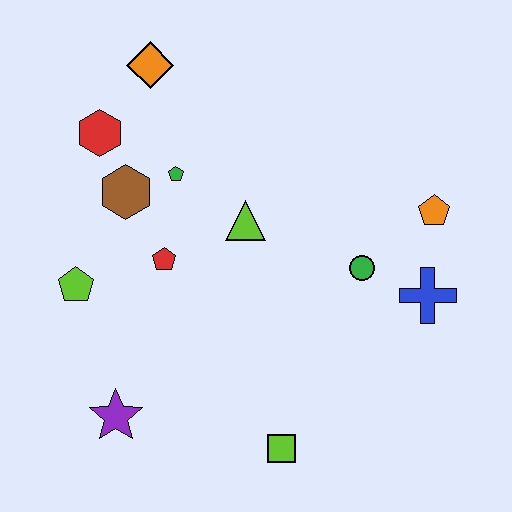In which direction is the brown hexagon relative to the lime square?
The brown hexagon is above the lime square.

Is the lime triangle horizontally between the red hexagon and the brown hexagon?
No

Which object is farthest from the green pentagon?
The lime square is farthest from the green pentagon.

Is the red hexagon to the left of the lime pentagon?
No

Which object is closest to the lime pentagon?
The red pentagon is closest to the lime pentagon.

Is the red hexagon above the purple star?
Yes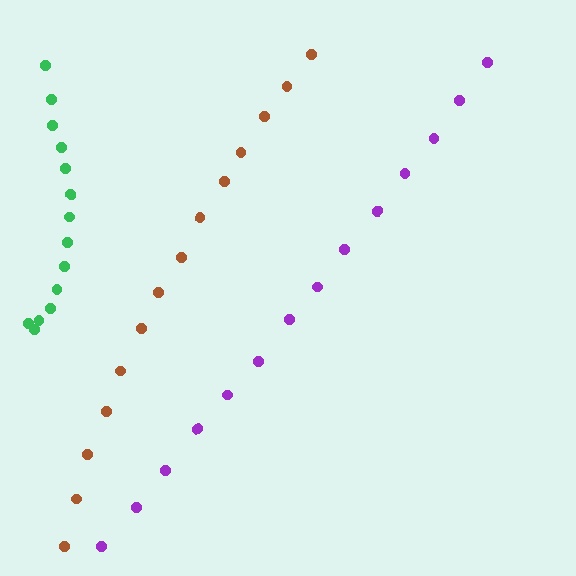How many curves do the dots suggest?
There are 3 distinct paths.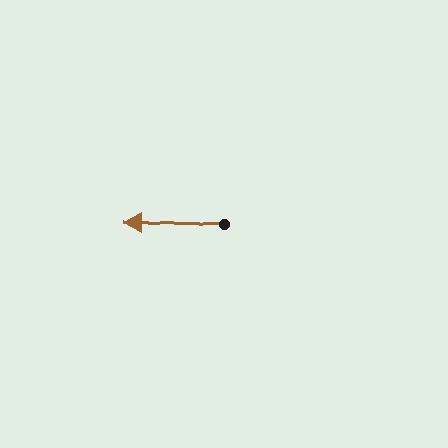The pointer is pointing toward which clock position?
Roughly 9 o'clock.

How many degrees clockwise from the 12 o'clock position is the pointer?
Approximately 272 degrees.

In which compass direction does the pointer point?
West.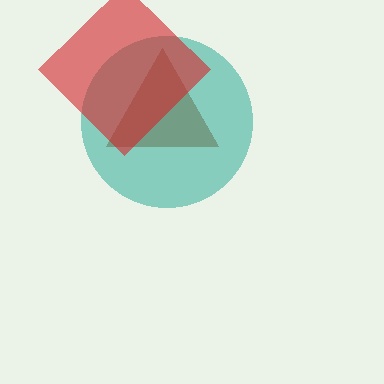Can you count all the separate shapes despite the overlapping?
Yes, there are 3 separate shapes.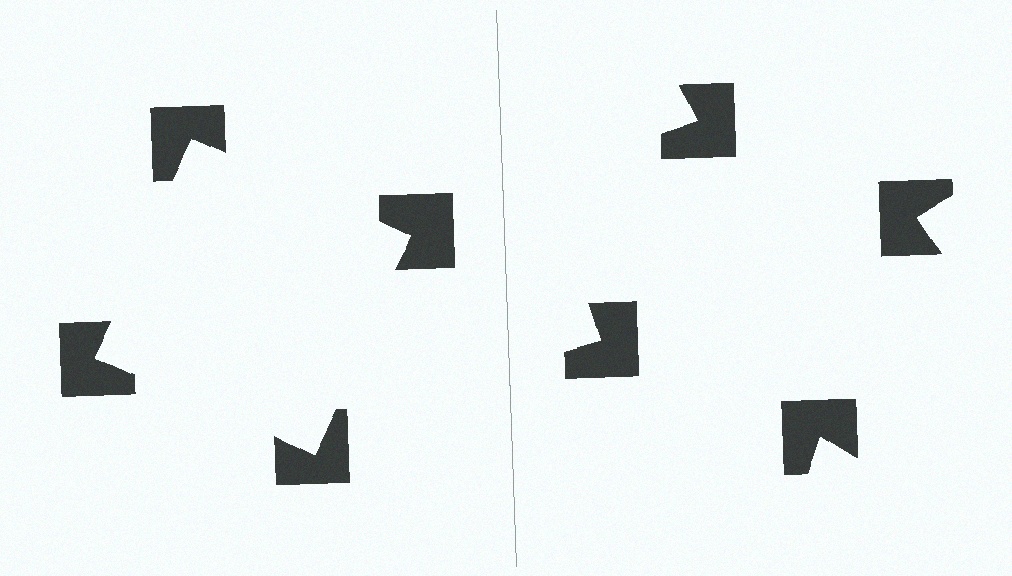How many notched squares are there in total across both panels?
8 — 4 on each side.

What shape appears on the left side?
An illusory square.